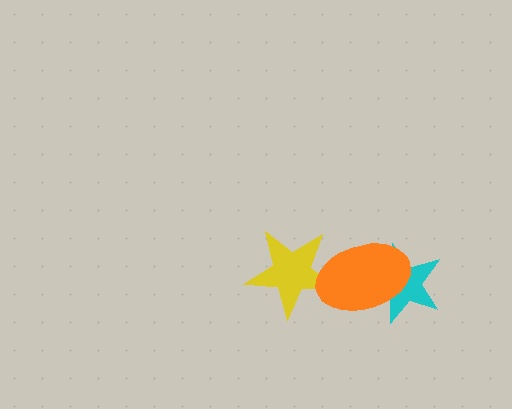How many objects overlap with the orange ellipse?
2 objects overlap with the orange ellipse.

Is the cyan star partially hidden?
Yes, it is partially covered by another shape.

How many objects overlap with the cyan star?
1 object overlaps with the cyan star.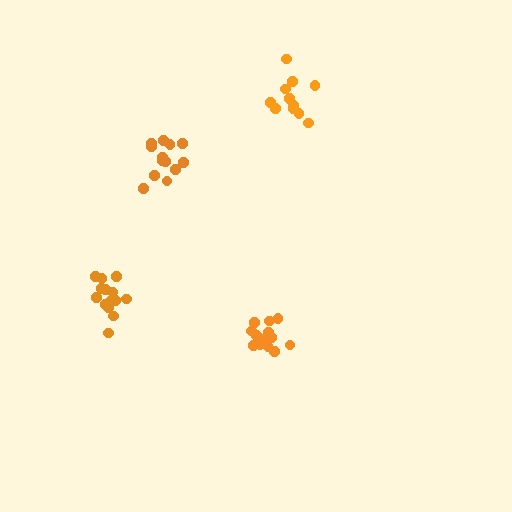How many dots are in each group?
Group 1: 14 dots, Group 2: 14 dots, Group 3: 13 dots, Group 4: 11 dots (52 total).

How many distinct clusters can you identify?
There are 4 distinct clusters.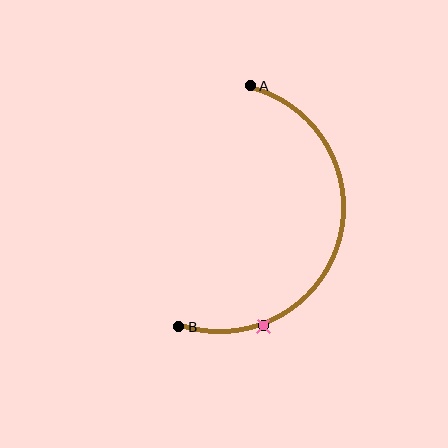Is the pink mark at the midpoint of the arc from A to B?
No. The pink mark lies on the arc but is closer to endpoint B. The arc midpoint would be at the point on the curve equidistant along the arc from both A and B.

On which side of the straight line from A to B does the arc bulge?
The arc bulges to the right of the straight line connecting A and B.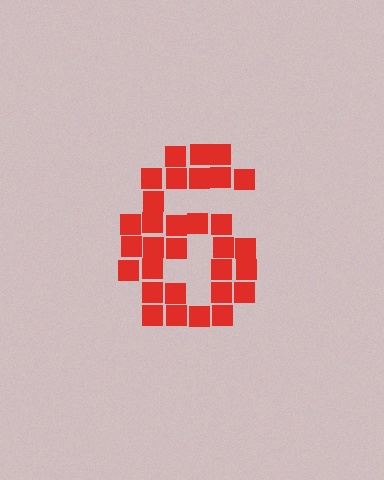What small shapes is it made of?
It is made of small squares.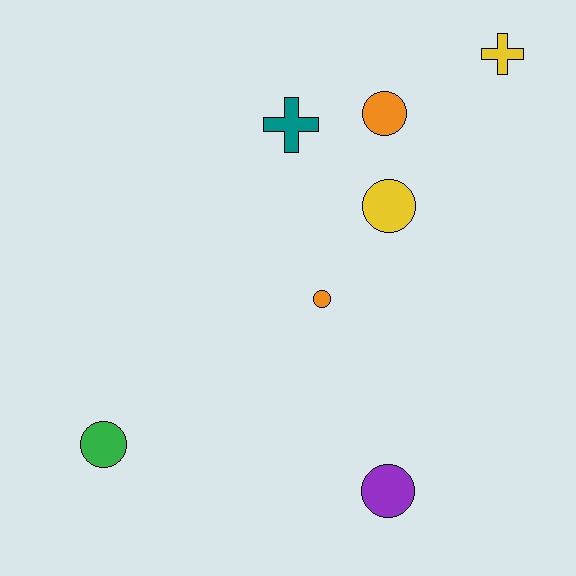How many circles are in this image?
There are 5 circles.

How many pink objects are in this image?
There are no pink objects.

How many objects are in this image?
There are 7 objects.